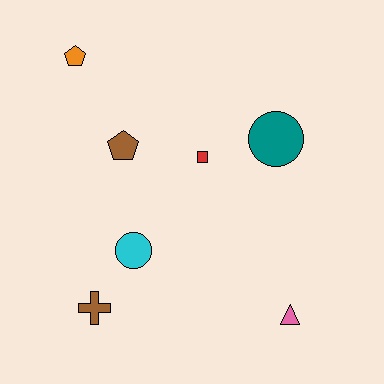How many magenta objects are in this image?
There are no magenta objects.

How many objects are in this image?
There are 7 objects.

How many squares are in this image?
There is 1 square.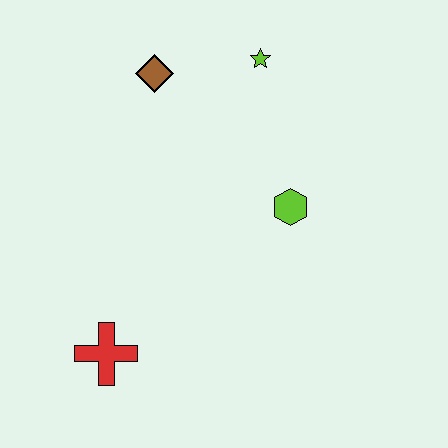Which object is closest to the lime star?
The brown diamond is closest to the lime star.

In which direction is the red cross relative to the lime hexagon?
The red cross is to the left of the lime hexagon.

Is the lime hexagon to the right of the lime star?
Yes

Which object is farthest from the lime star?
The red cross is farthest from the lime star.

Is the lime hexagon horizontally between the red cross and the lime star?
No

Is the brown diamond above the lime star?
No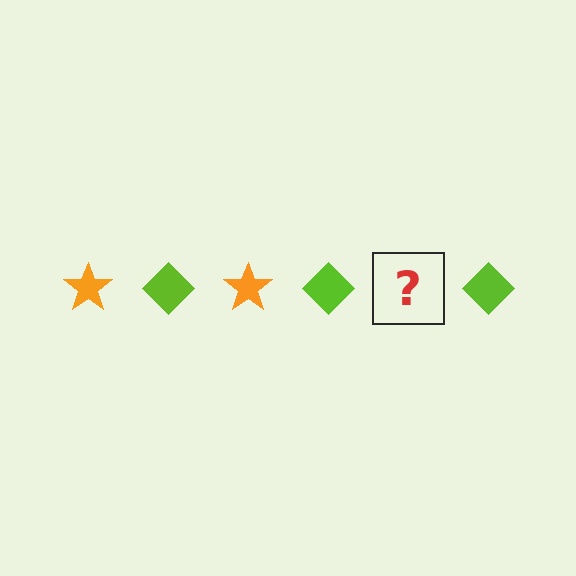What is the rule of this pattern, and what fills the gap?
The rule is that the pattern alternates between orange star and lime diamond. The gap should be filled with an orange star.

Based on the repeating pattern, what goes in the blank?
The blank should be an orange star.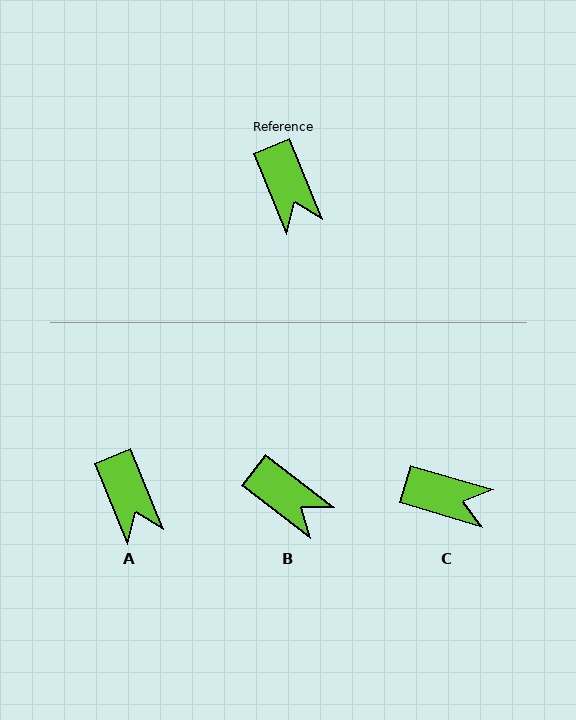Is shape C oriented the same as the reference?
No, it is off by about 51 degrees.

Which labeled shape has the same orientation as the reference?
A.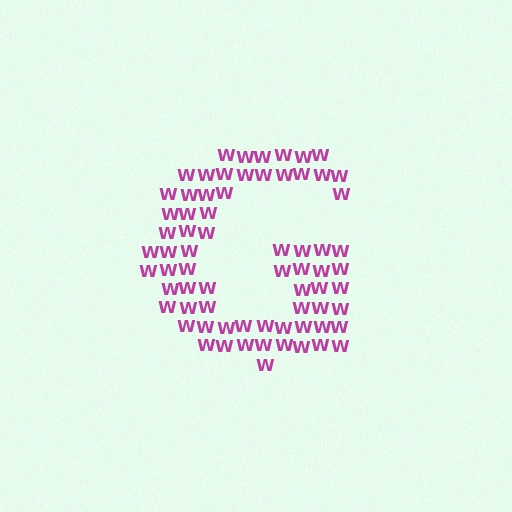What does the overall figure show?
The overall figure shows the letter G.